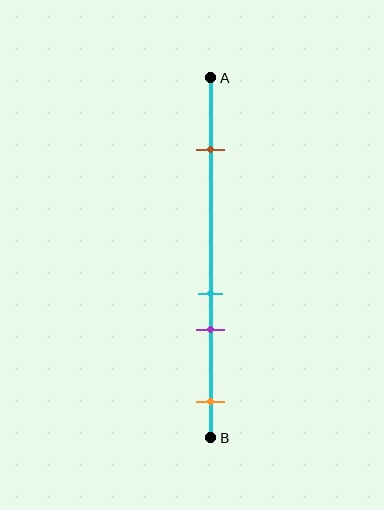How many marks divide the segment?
There are 4 marks dividing the segment.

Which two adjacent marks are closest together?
The cyan and purple marks are the closest adjacent pair.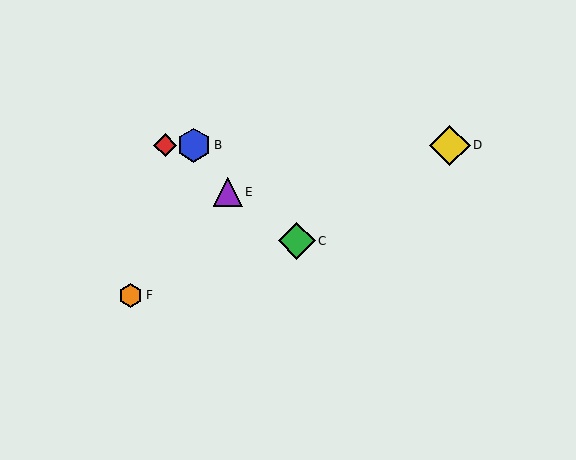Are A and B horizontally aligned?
Yes, both are at y≈145.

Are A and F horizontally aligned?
No, A is at y≈145 and F is at y≈295.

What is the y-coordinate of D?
Object D is at y≈146.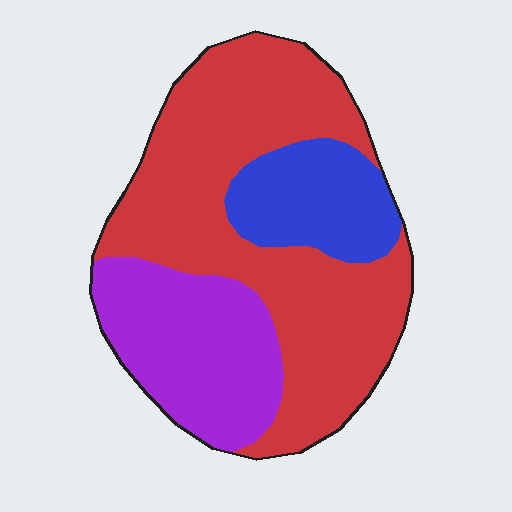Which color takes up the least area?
Blue, at roughly 15%.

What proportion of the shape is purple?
Purple covers 26% of the shape.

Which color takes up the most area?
Red, at roughly 60%.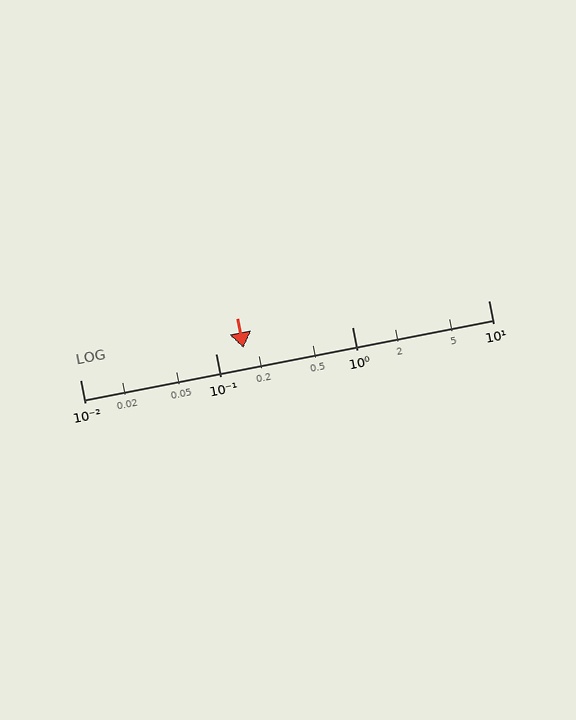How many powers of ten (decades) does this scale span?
The scale spans 3 decades, from 0.01 to 10.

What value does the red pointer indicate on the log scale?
The pointer indicates approximately 0.16.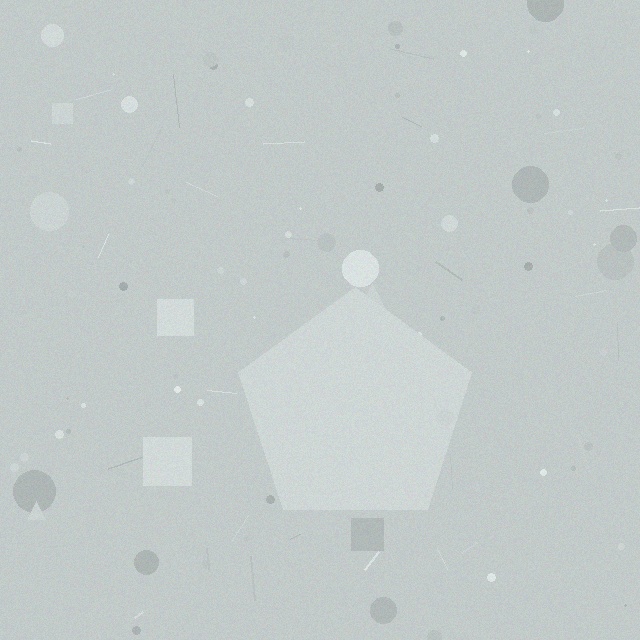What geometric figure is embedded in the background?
A pentagon is embedded in the background.